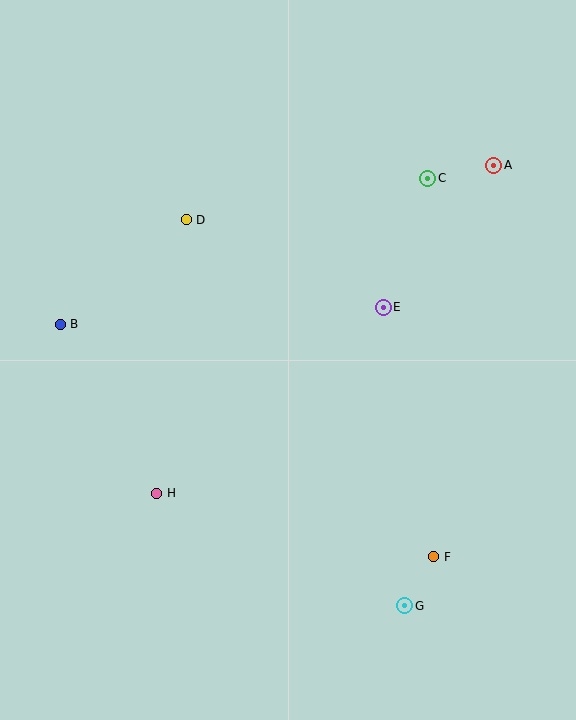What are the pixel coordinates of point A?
Point A is at (494, 165).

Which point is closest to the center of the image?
Point E at (383, 307) is closest to the center.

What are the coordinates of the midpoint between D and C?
The midpoint between D and C is at (307, 199).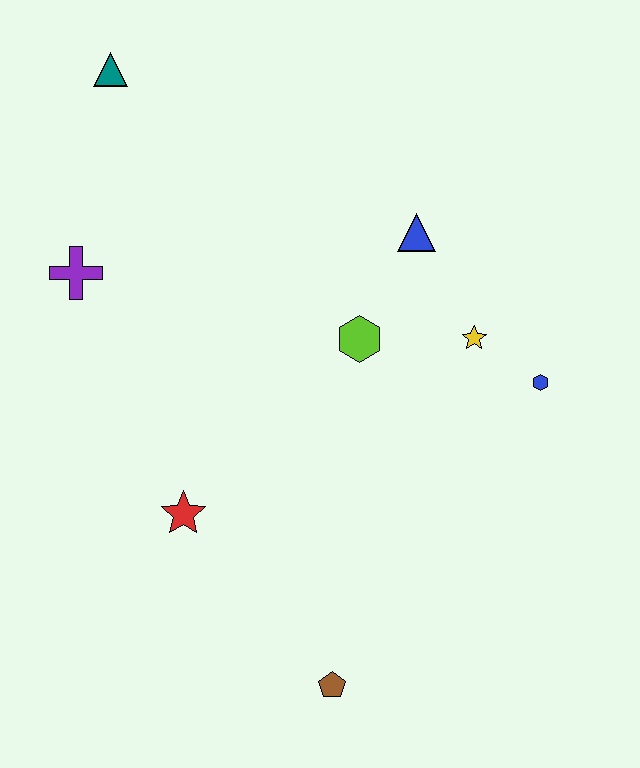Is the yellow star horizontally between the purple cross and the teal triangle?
No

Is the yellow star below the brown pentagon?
No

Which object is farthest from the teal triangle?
The brown pentagon is farthest from the teal triangle.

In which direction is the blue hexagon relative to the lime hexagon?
The blue hexagon is to the right of the lime hexagon.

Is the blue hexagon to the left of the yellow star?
No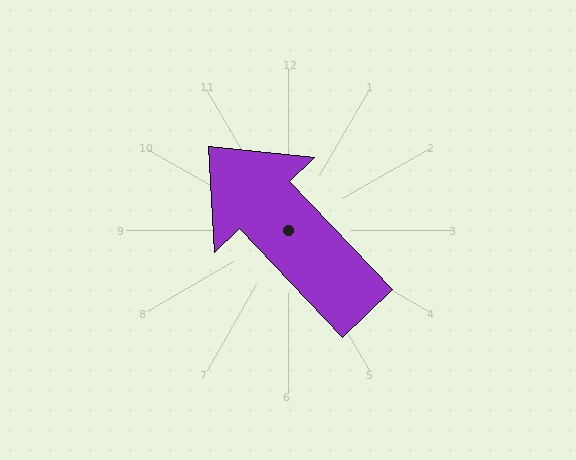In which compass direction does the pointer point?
Northwest.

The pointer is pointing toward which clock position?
Roughly 11 o'clock.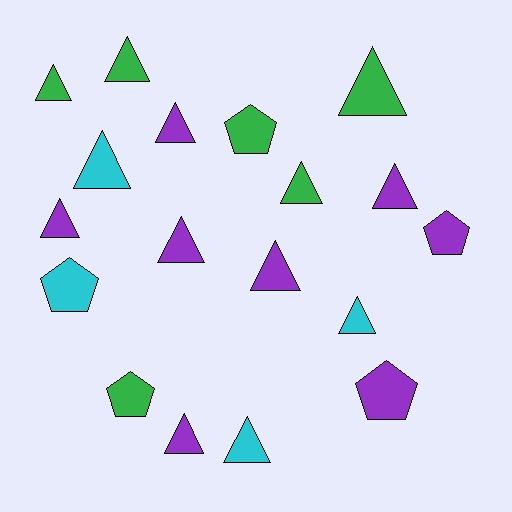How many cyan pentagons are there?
There is 1 cyan pentagon.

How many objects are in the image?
There are 18 objects.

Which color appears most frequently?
Purple, with 8 objects.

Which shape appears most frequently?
Triangle, with 13 objects.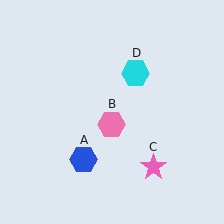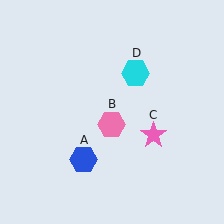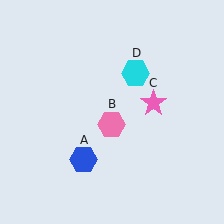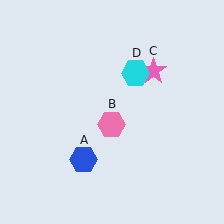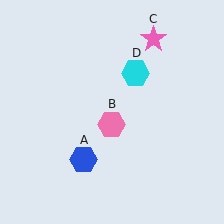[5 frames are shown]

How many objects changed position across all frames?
1 object changed position: pink star (object C).